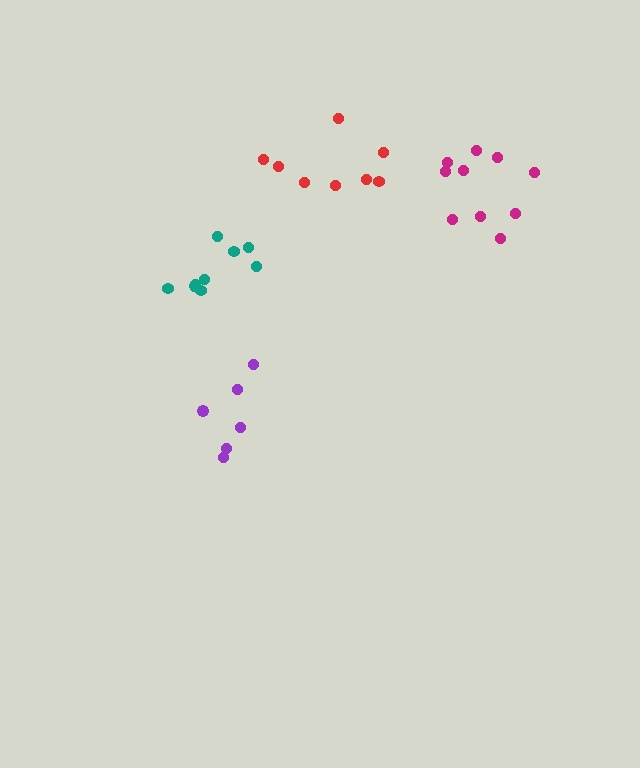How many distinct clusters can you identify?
There are 4 distinct clusters.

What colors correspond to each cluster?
The clusters are colored: red, purple, teal, magenta.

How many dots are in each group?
Group 1: 8 dots, Group 2: 6 dots, Group 3: 9 dots, Group 4: 10 dots (33 total).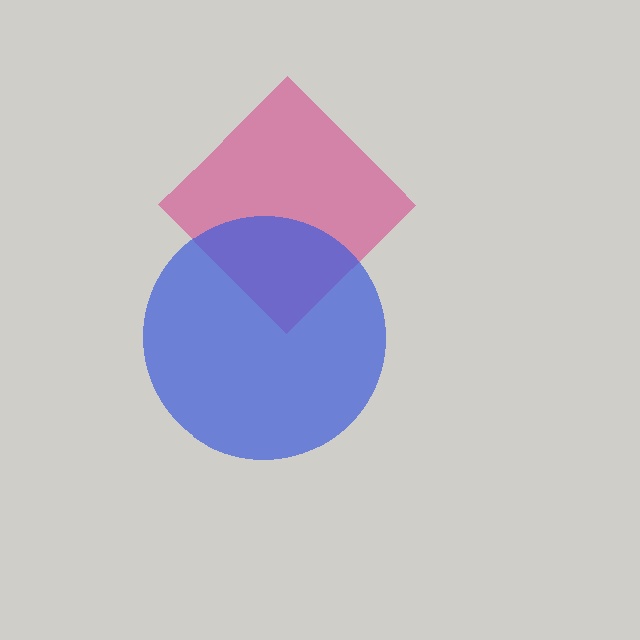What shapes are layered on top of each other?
The layered shapes are: a magenta diamond, a blue circle.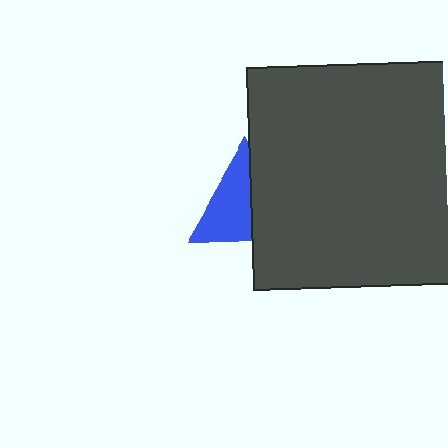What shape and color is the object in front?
The object in front is a dark gray square.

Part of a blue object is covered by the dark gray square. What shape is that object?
It is a triangle.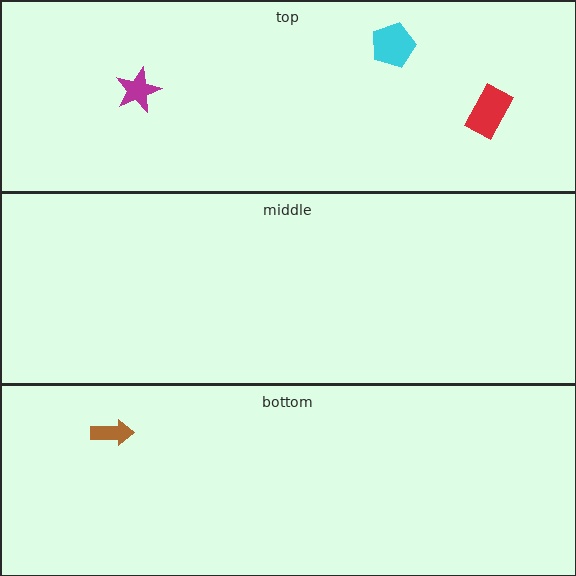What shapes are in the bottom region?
The brown arrow.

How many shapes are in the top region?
3.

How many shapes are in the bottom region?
1.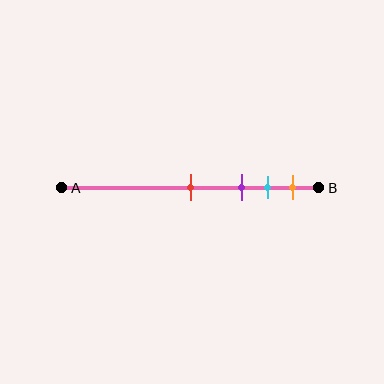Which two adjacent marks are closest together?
The cyan and orange marks are the closest adjacent pair.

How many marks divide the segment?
There are 4 marks dividing the segment.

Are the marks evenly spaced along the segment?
No, the marks are not evenly spaced.